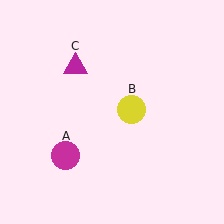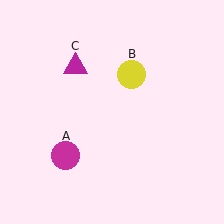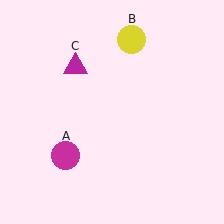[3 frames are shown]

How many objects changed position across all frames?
1 object changed position: yellow circle (object B).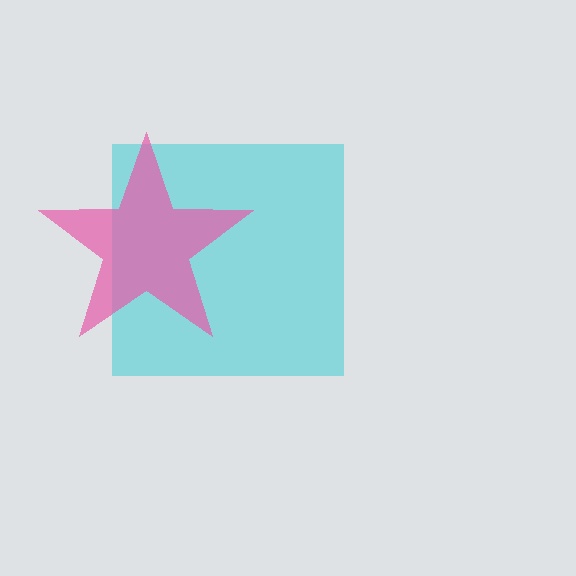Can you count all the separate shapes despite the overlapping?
Yes, there are 2 separate shapes.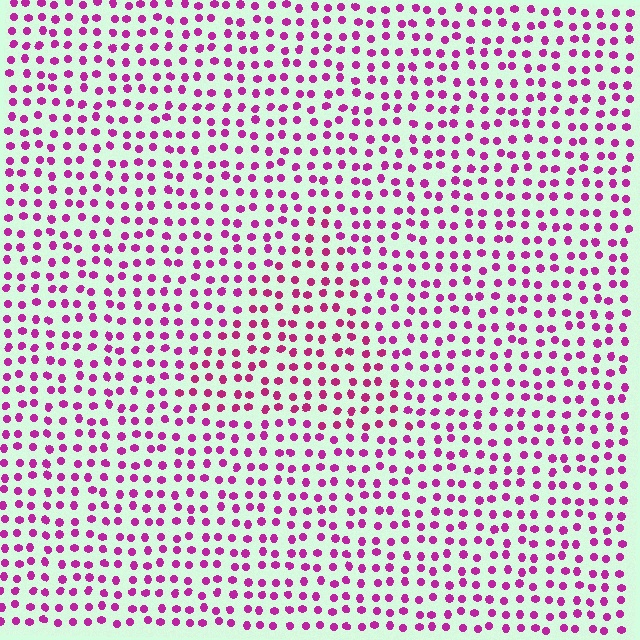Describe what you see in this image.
The image is filled with small magenta elements in a uniform arrangement. A triangle-shaped region is visible where the elements are tinted to a slightly different hue, forming a subtle color boundary.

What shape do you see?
I see a triangle.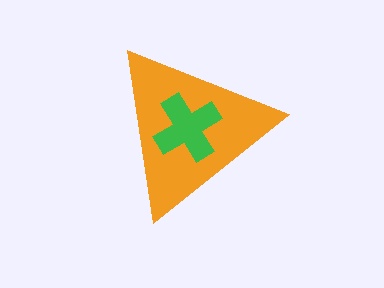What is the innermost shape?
The green cross.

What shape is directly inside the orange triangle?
The green cross.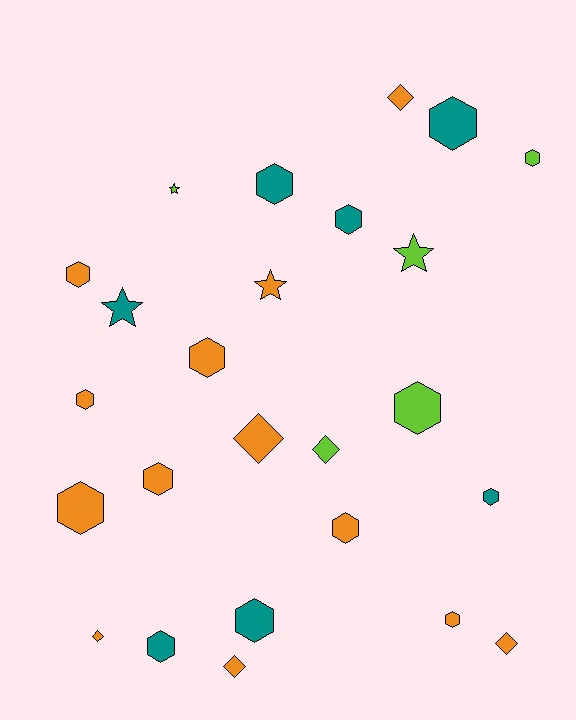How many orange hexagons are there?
There are 7 orange hexagons.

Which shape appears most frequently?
Hexagon, with 15 objects.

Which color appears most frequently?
Orange, with 13 objects.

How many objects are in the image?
There are 25 objects.